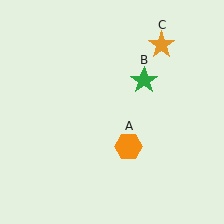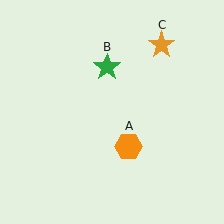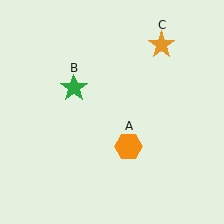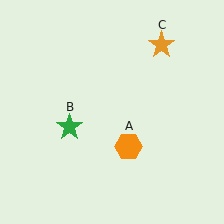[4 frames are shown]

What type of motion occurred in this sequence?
The green star (object B) rotated counterclockwise around the center of the scene.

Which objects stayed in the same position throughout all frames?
Orange hexagon (object A) and orange star (object C) remained stationary.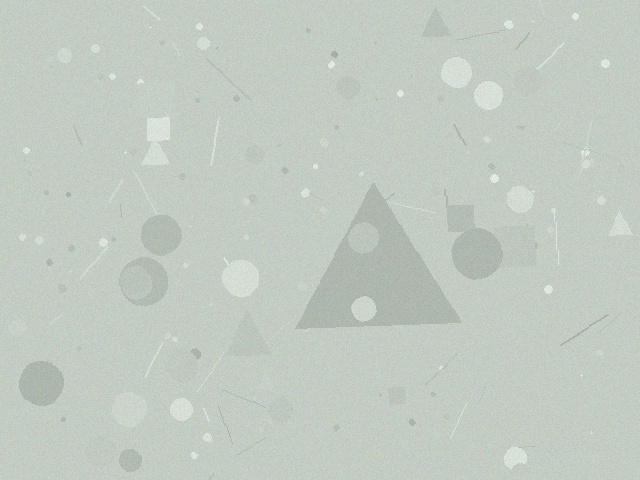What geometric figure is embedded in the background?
A triangle is embedded in the background.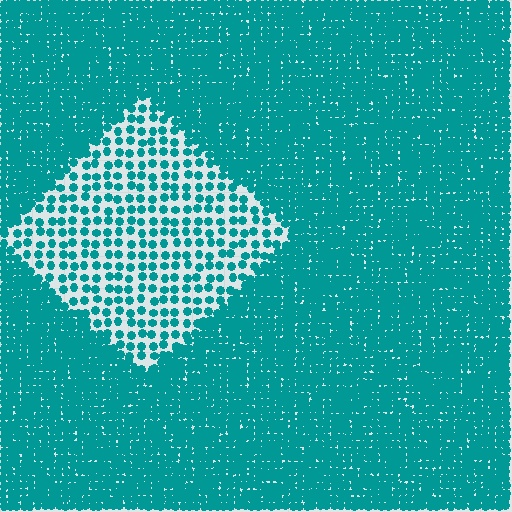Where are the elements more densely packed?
The elements are more densely packed outside the diamond boundary.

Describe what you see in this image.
The image contains small teal elements arranged at two different densities. A diamond-shaped region is visible where the elements are less densely packed than the surrounding area.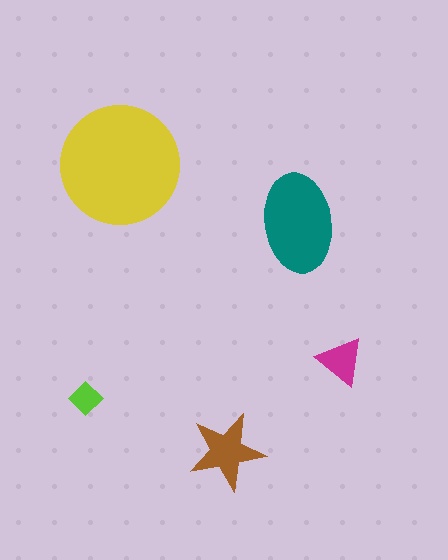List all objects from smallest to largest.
The lime diamond, the magenta triangle, the brown star, the teal ellipse, the yellow circle.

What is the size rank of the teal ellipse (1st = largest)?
2nd.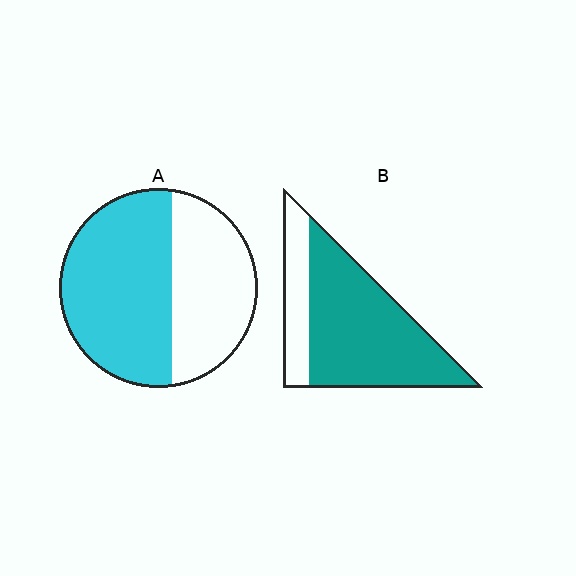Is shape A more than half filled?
Yes.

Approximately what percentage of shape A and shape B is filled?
A is approximately 60% and B is approximately 75%.